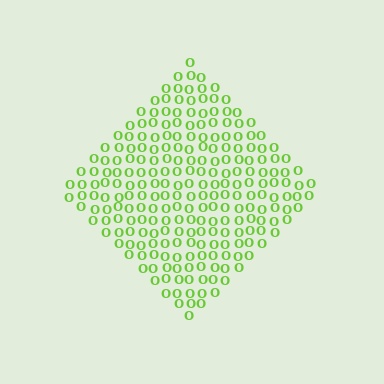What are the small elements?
The small elements are letter O's.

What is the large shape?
The large shape is a diamond.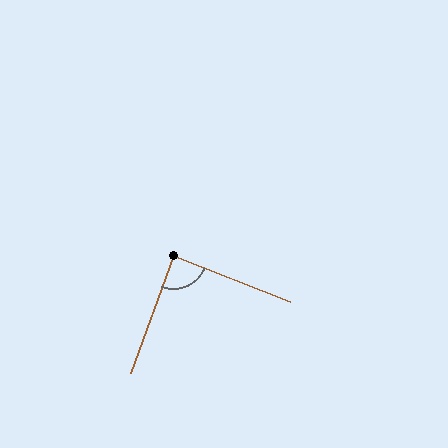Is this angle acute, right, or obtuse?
It is approximately a right angle.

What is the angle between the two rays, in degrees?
Approximately 89 degrees.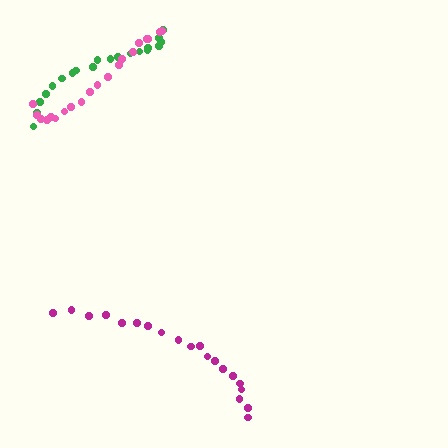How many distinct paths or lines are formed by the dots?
There are 3 distinct paths.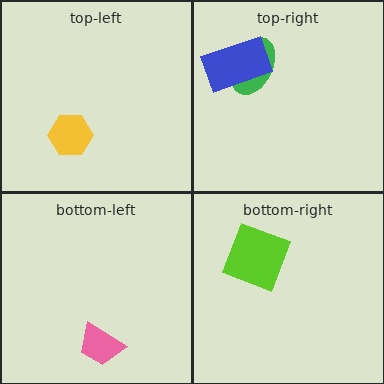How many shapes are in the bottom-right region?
1.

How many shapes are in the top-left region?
1.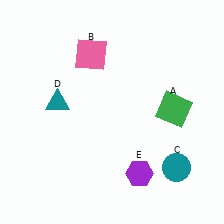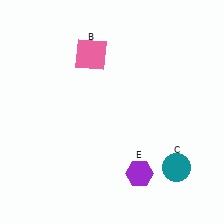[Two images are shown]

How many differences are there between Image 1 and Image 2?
There are 2 differences between the two images.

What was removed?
The teal triangle (D), the green square (A) were removed in Image 2.